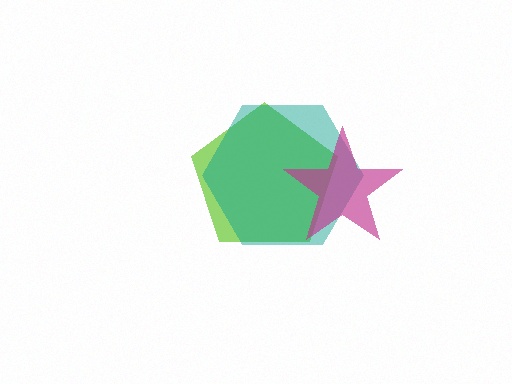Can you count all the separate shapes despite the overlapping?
Yes, there are 3 separate shapes.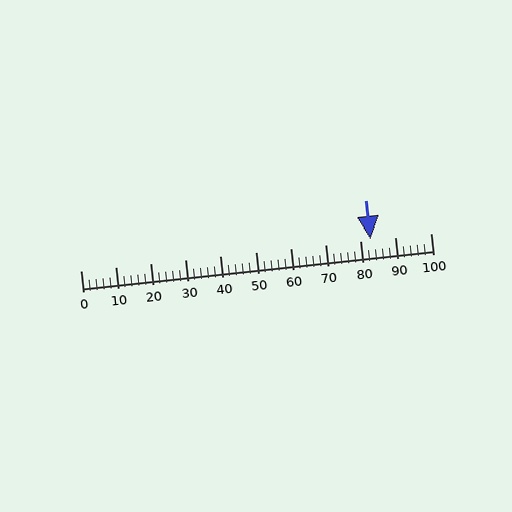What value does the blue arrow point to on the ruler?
The blue arrow points to approximately 83.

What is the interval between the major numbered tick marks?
The major tick marks are spaced 10 units apart.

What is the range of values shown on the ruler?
The ruler shows values from 0 to 100.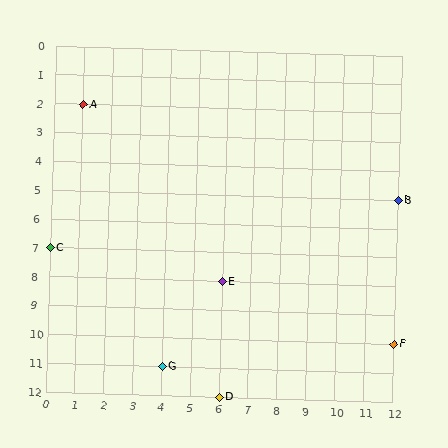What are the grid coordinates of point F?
Point F is at grid coordinates (12, 10).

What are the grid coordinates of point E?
Point E is at grid coordinates (6, 8).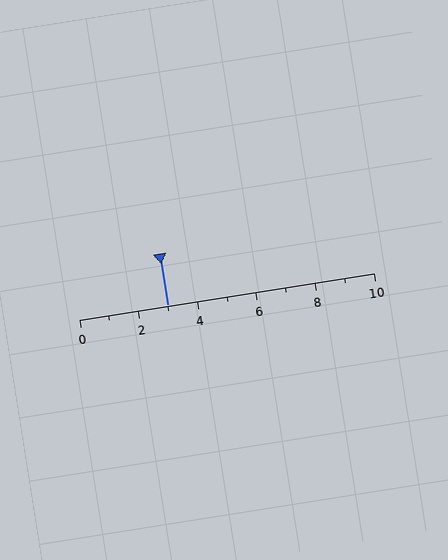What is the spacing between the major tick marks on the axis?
The major ticks are spaced 2 apart.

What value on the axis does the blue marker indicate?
The marker indicates approximately 3.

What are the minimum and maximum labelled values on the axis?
The axis runs from 0 to 10.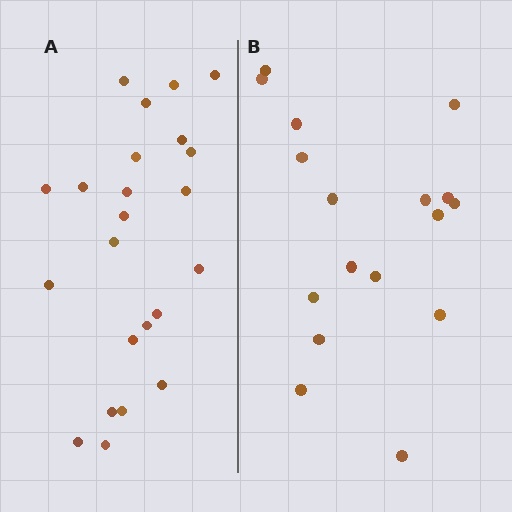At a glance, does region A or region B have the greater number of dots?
Region A (the left region) has more dots.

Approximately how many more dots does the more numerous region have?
Region A has about 6 more dots than region B.